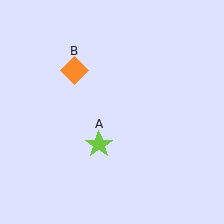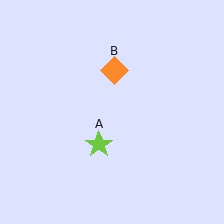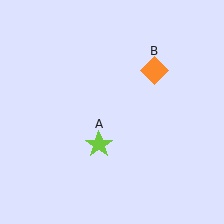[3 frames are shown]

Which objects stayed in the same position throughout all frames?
Lime star (object A) remained stationary.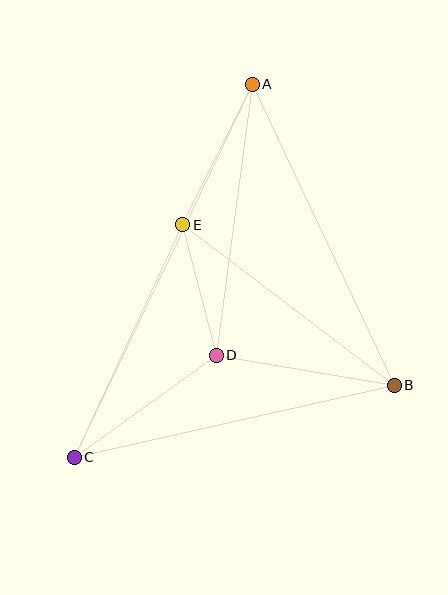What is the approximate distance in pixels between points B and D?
The distance between B and D is approximately 181 pixels.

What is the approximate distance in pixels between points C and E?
The distance between C and E is approximately 257 pixels.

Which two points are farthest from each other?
Points A and C are farthest from each other.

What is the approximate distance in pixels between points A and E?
The distance between A and E is approximately 157 pixels.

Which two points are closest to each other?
Points D and E are closest to each other.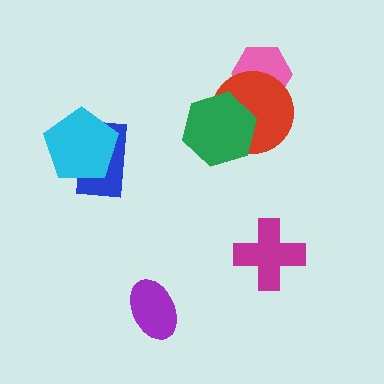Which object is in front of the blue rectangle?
The cyan pentagon is in front of the blue rectangle.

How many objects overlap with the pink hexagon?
1 object overlaps with the pink hexagon.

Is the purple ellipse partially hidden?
No, no other shape covers it.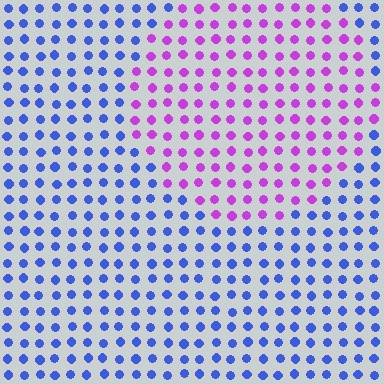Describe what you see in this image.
The image is filled with small blue elements in a uniform arrangement. A circle-shaped region is visible where the elements are tinted to a slightly different hue, forming a subtle color boundary.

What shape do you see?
I see a circle.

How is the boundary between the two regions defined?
The boundary is defined purely by a slight shift in hue (about 64 degrees). Spacing, size, and orientation are identical on both sides.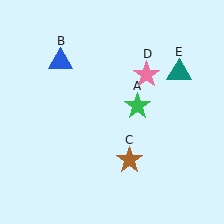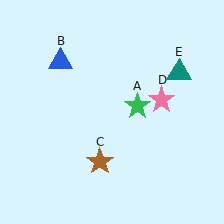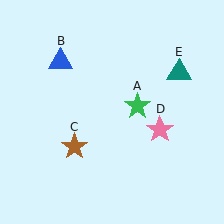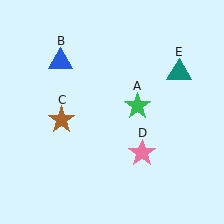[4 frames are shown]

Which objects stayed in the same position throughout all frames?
Green star (object A) and blue triangle (object B) and teal triangle (object E) remained stationary.